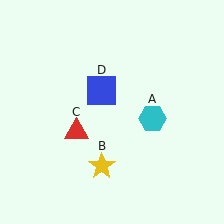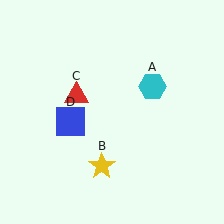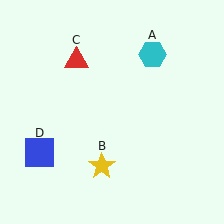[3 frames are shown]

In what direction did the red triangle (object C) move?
The red triangle (object C) moved up.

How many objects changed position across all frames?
3 objects changed position: cyan hexagon (object A), red triangle (object C), blue square (object D).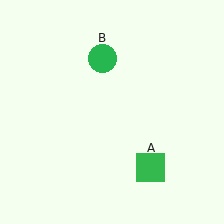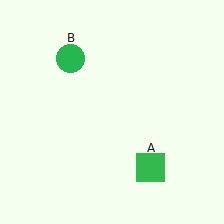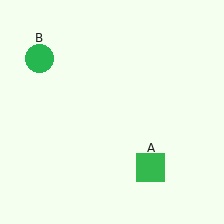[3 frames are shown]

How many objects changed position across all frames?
1 object changed position: green circle (object B).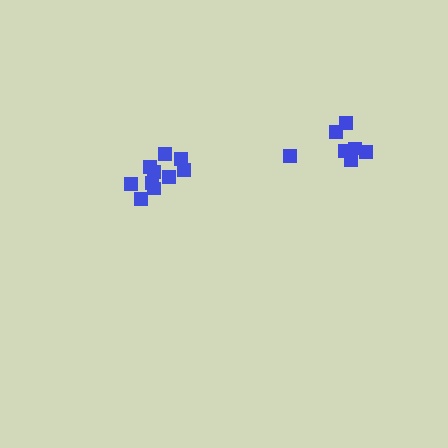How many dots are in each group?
Group 1: 7 dots, Group 2: 10 dots (17 total).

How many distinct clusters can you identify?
There are 2 distinct clusters.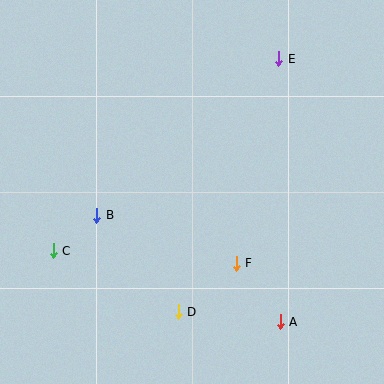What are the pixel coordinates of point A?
Point A is at (280, 322).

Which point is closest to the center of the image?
Point F at (236, 263) is closest to the center.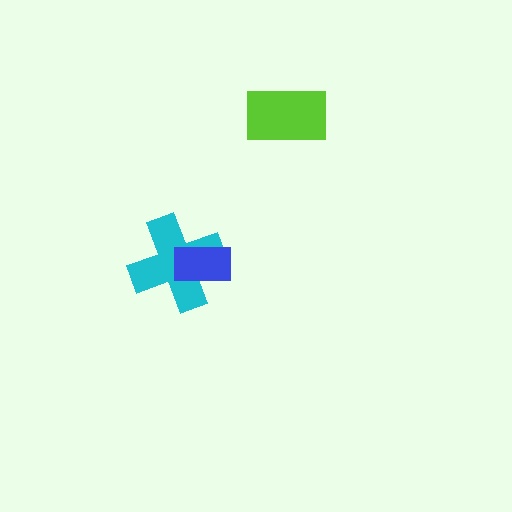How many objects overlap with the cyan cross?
1 object overlaps with the cyan cross.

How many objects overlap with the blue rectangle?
1 object overlaps with the blue rectangle.